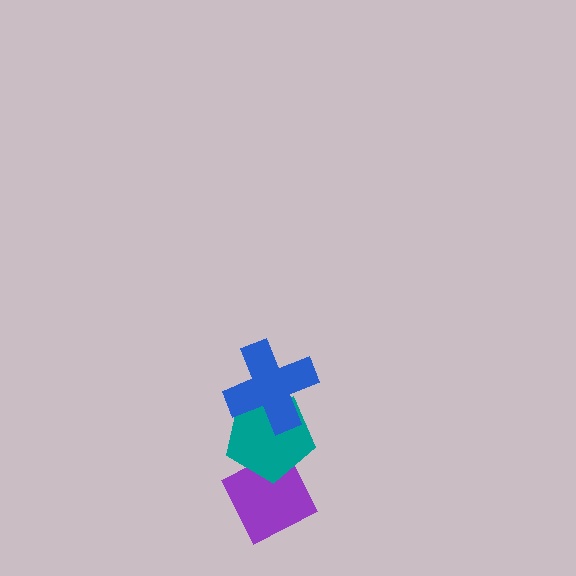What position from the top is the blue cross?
The blue cross is 1st from the top.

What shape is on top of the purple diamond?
The teal pentagon is on top of the purple diamond.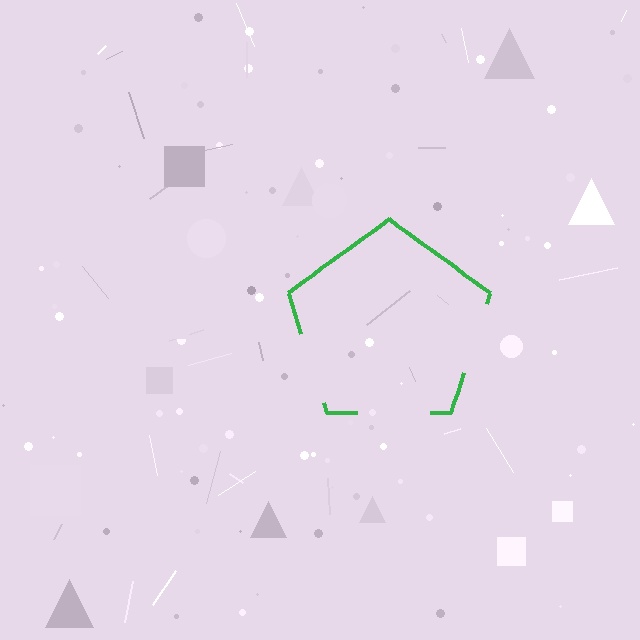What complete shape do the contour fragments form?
The contour fragments form a pentagon.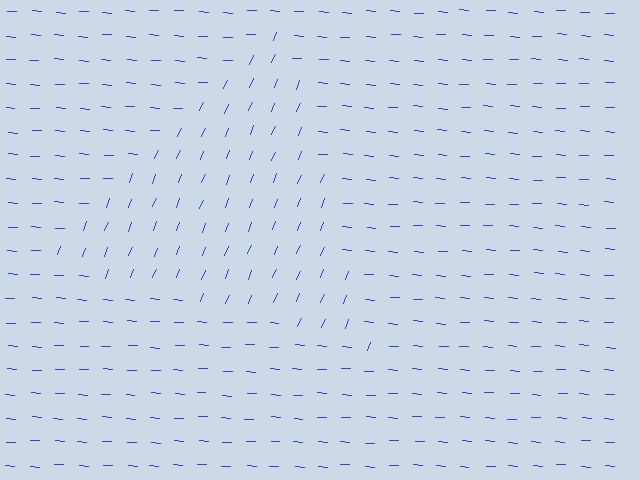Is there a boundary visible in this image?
Yes, there is a texture boundary formed by a change in line orientation.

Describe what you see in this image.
The image is filled with small blue line segments. A triangle region in the image has lines oriented differently from the surrounding lines, creating a visible texture boundary.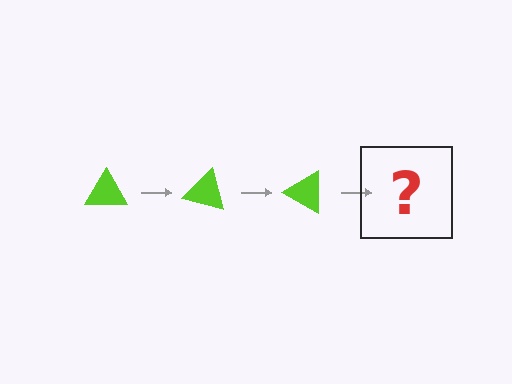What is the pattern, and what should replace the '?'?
The pattern is that the triangle rotates 15 degrees each step. The '?' should be a lime triangle rotated 45 degrees.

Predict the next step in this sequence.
The next step is a lime triangle rotated 45 degrees.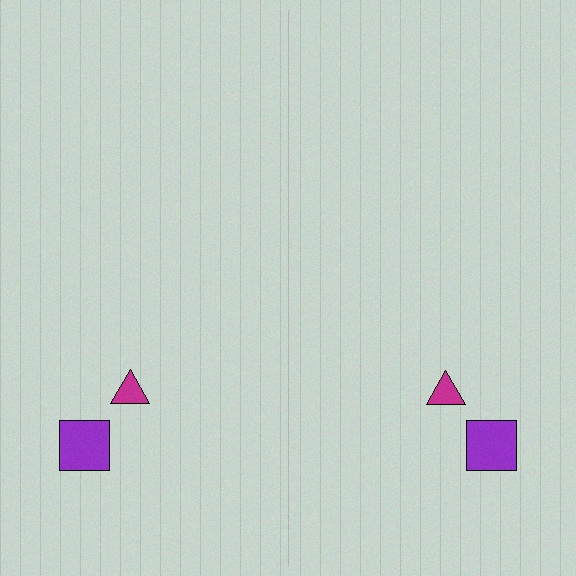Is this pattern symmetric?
Yes, this pattern has bilateral (reflection) symmetry.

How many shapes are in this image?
There are 4 shapes in this image.